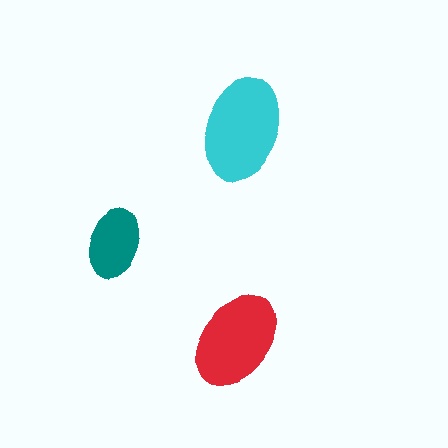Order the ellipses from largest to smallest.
the cyan one, the red one, the teal one.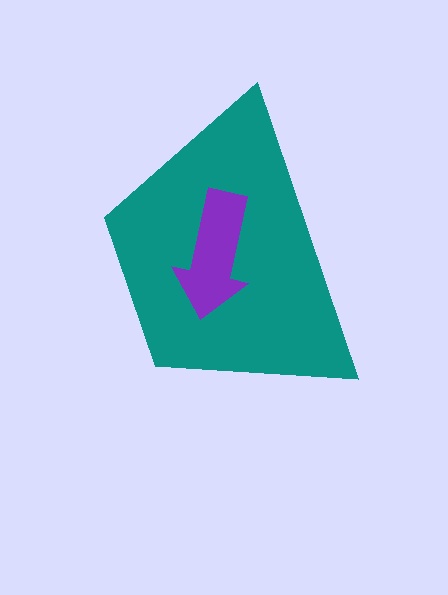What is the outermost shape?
The teal trapezoid.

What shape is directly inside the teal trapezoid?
The purple arrow.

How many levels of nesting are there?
2.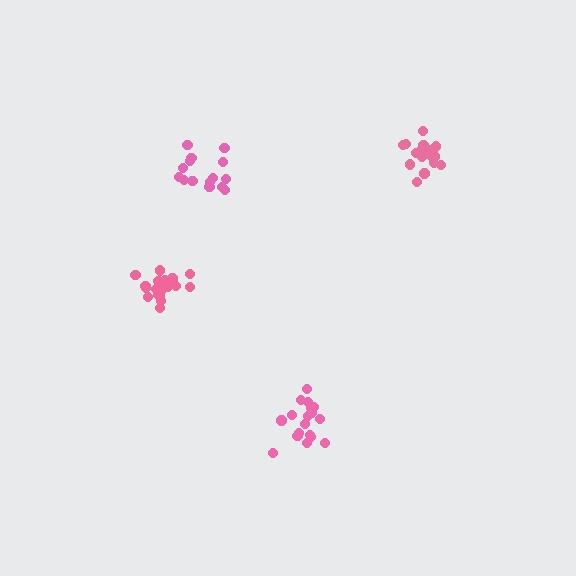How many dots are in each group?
Group 1: 15 dots, Group 2: 18 dots, Group 3: 21 dots, Group 4: 18 dots (72 total).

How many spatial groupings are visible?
There are 4 spatial groupings.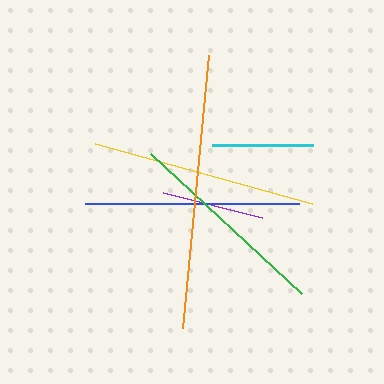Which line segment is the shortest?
The cyan line is the shortest at approximately 100 pixels.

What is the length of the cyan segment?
The cyan segment is approximately 100 pixels long.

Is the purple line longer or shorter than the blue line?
The blue line is longer than the purple line.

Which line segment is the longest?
The orange line is the longest at approximately 274 pixels.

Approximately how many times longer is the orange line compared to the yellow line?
The orange line is approximately 1.2 times the length of the yellow line.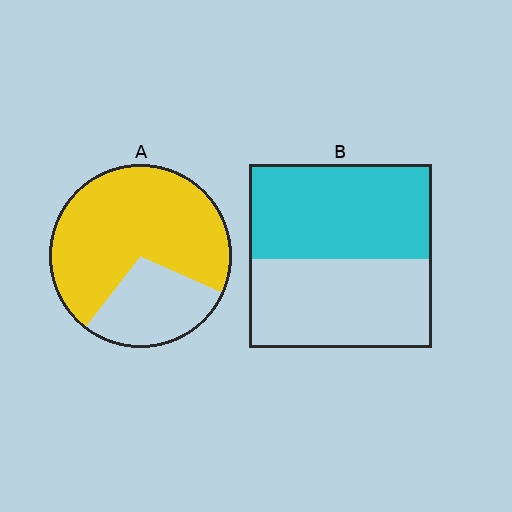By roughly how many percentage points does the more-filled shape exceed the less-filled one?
By roughly 20 percentage points (A over B).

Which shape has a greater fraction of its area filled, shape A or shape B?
Shape A.